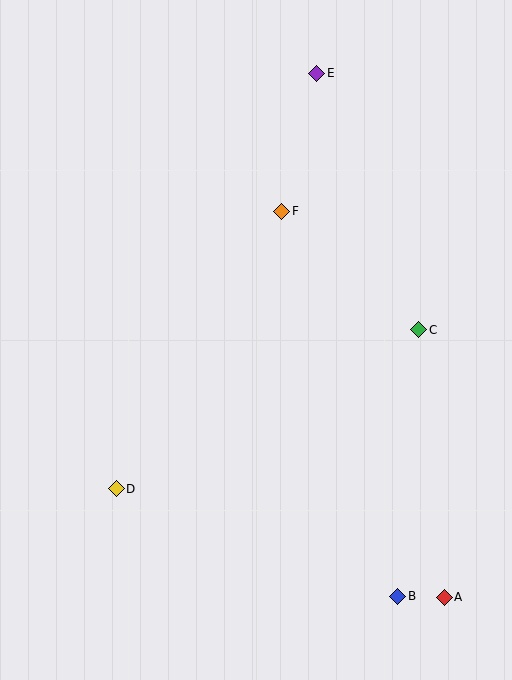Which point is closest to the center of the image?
Point F at (282, 211) is closest to the center.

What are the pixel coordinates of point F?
Point F is at (282, 211).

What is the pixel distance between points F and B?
The distance between F and B is 402 pixels.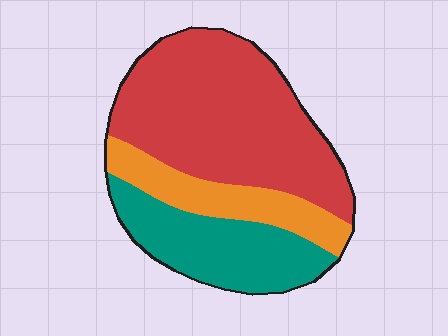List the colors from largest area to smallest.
From largest to smallest: red, teal, orange.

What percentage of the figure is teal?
Teal covers about 25% of the figure.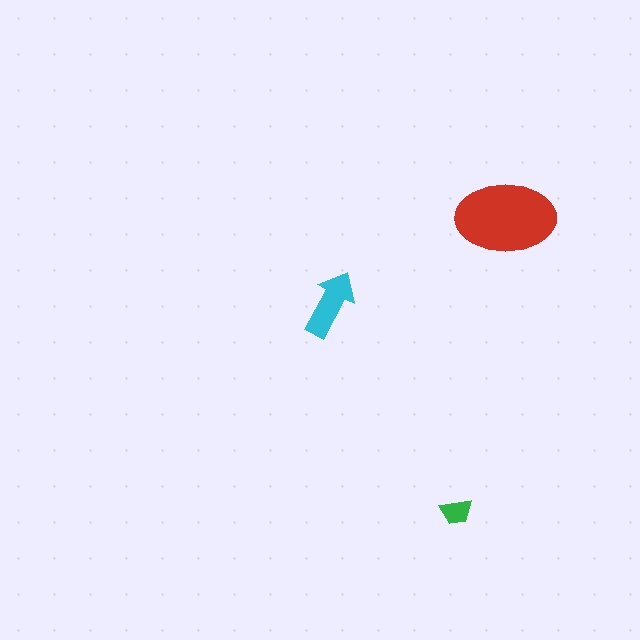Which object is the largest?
The red ellipse.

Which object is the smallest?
The green trapezoid.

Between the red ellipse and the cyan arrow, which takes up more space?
The red ellipse.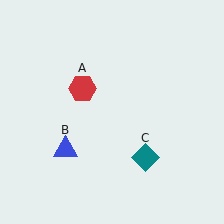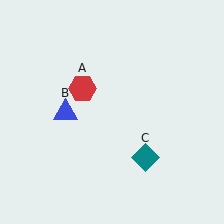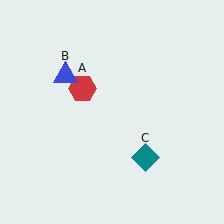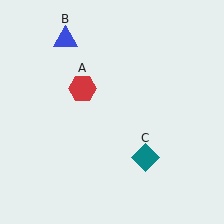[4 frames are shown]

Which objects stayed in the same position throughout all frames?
Red hexagon (object A) and teal diamond (object C) remained stationary.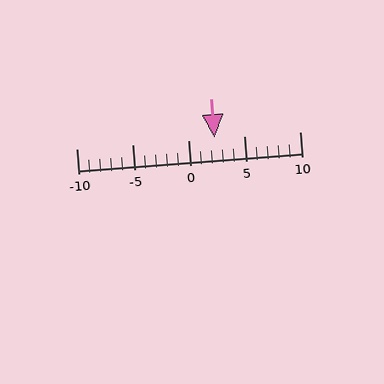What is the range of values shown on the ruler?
The ruler shows values from -10 to 10.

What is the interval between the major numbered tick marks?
The major tick marks are spaced 5 units apart.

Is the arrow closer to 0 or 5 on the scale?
The arrow is closer to 0.